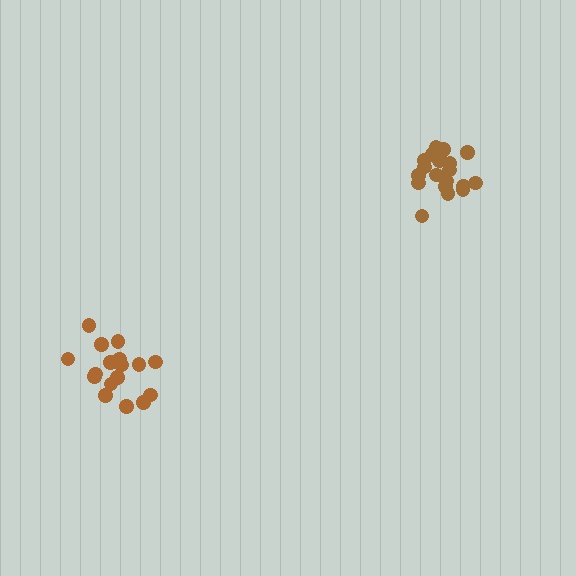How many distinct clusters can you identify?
There are 2 distinct clusters.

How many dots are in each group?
Group 1: 17 dots, Group 2: 20 dots (37 total).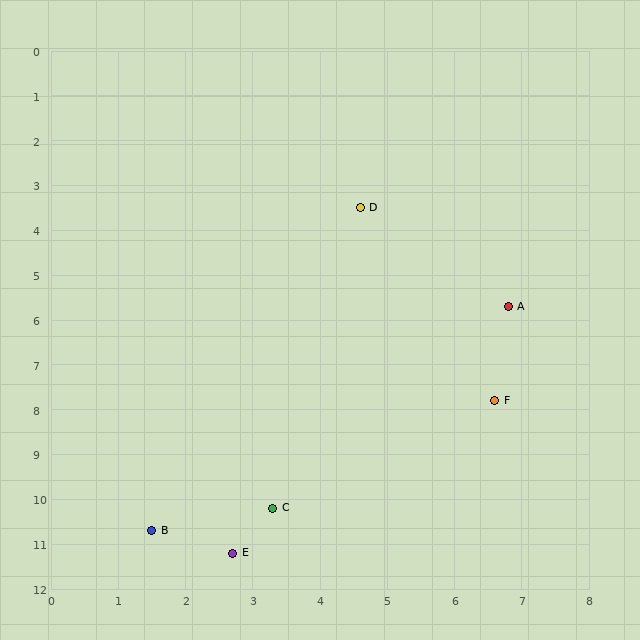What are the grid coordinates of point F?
Point F is at approximately (6.6, 7.8).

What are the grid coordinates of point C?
Point C is at approximately (3.3, 10.2).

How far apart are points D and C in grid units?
Points D and C are about 6.8 grid units apart.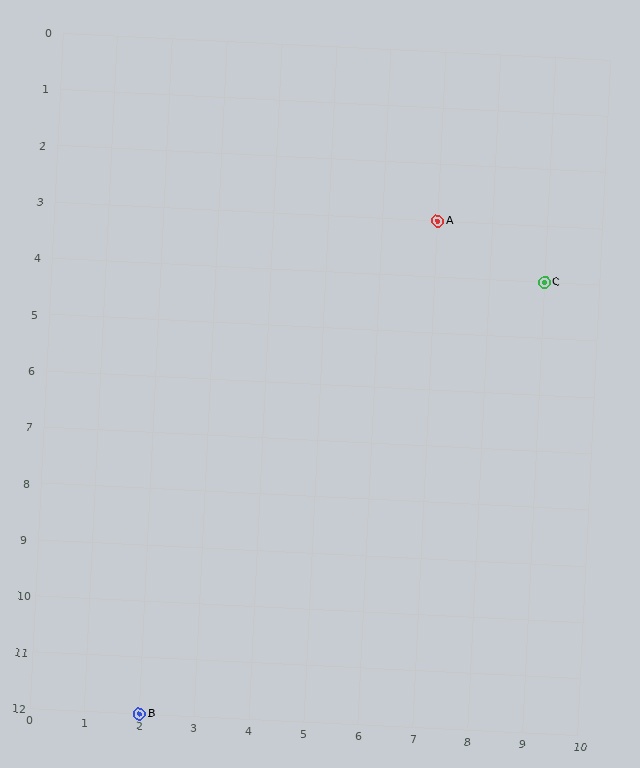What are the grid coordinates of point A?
Point A is at grid coordinates (7, 3).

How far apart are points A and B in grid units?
Points A and B are 5 columns and 9 rows apart (about 10.3 grid units diagonally).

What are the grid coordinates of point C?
Point C is at grid coordinates (9, 4).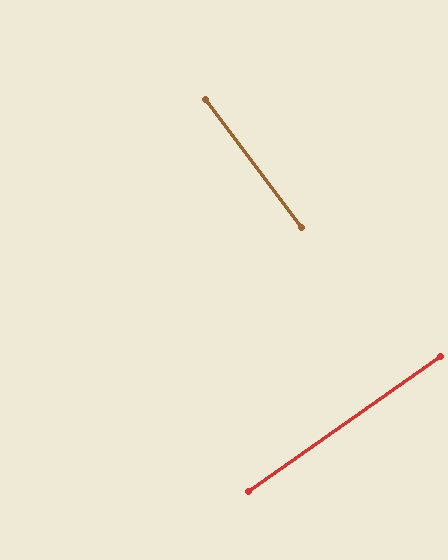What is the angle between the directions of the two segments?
Approximately 88 degrees.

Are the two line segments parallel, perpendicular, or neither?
Perpendicular — they meet at approximately 88°.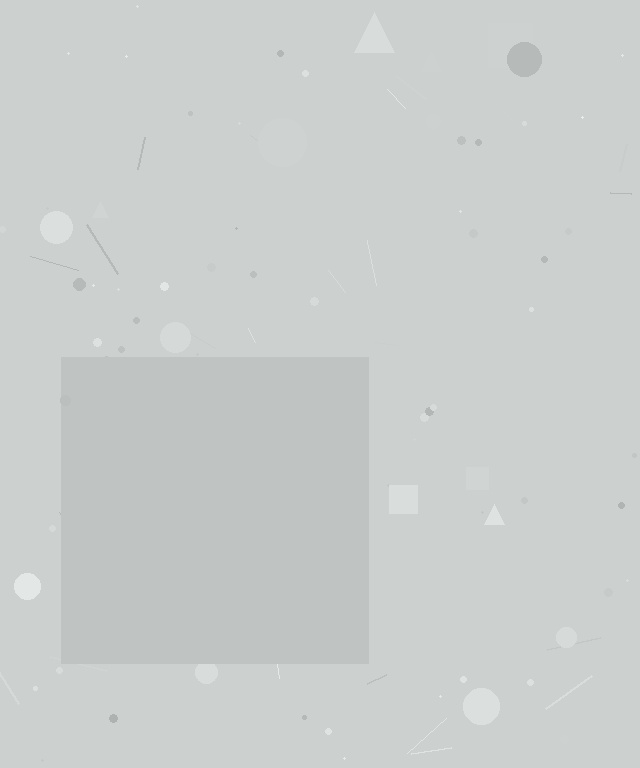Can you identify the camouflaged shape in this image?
The camouflaged shape is a square.